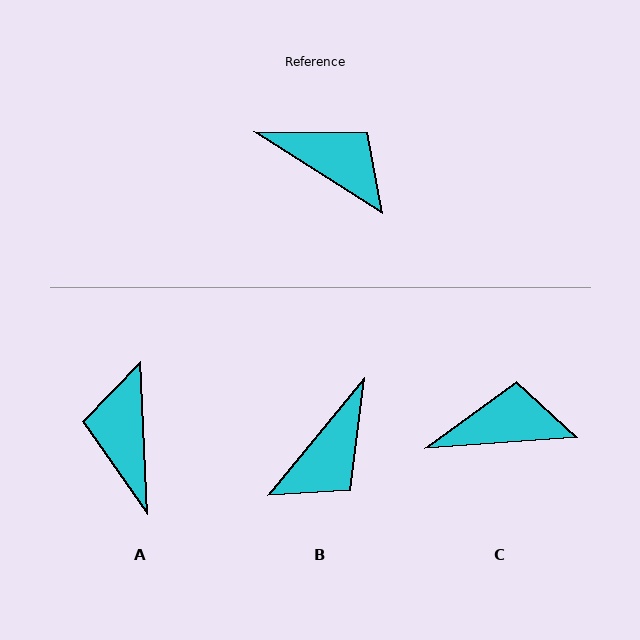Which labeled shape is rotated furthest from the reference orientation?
A, about 125 degrees away.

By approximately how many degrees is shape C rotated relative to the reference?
Approximately 37 degrees counter-clockwise.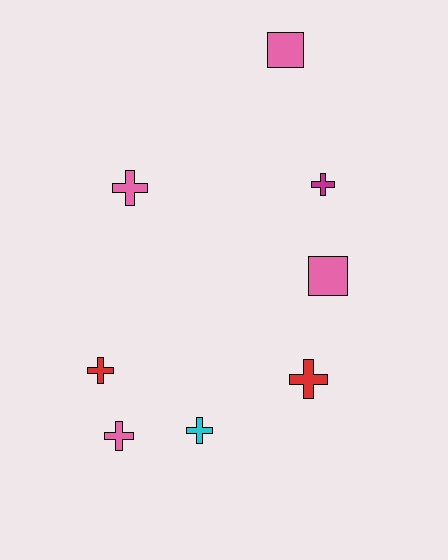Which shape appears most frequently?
Cross, with 6 objects.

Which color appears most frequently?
Pink, with 4 objects.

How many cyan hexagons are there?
There are no cyan hexagons.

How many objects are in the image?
There are 8 objects.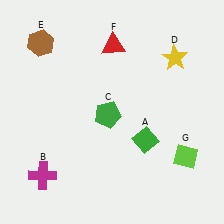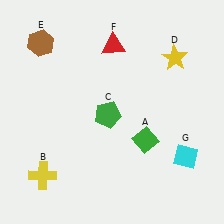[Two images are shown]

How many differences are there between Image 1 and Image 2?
There are 2 differences between the two images.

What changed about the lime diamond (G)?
In Image 1, G is lime. In Image 2, it changed to cyan.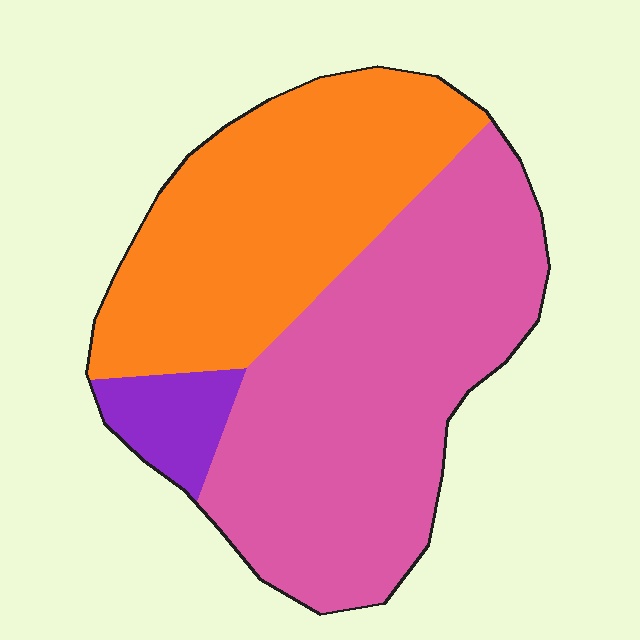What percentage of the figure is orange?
Orange takes up about two fifths (2/5) of the figure.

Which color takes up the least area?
Purple, at roughly 5%.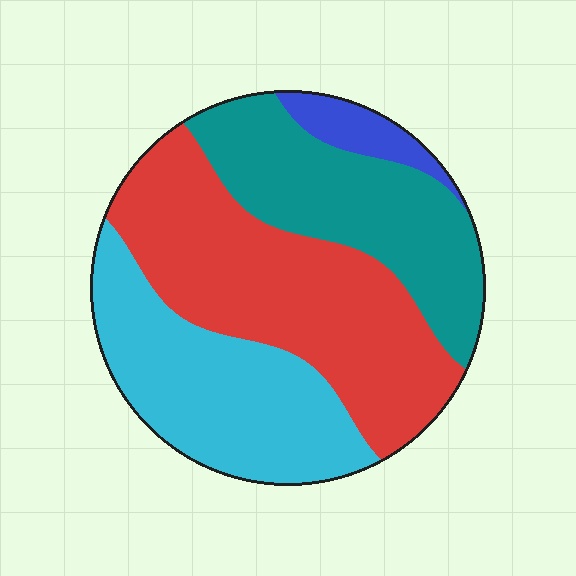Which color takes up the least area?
Blue, at roughly 5%.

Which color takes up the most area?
Red, at roughly 40%.